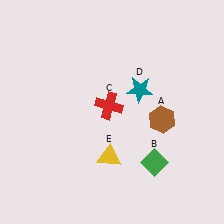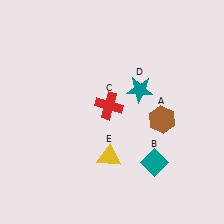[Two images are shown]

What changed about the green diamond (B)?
In Image 1, B is green. In Image 2, it changed to teal.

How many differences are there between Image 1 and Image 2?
There is 1 difference between the two images.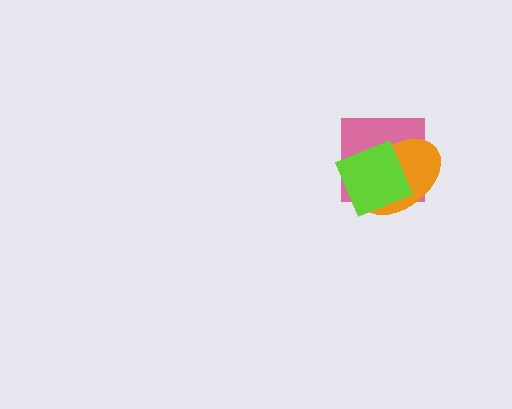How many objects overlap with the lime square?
2 objects overlap with the lime square.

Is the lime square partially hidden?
No, no other shape covers it.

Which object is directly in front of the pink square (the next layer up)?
The orange ellipse is directly in front of the pink square.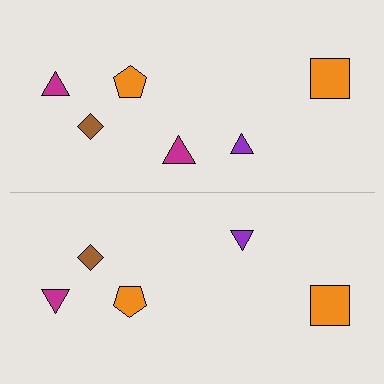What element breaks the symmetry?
A magenta triangle is missing from the bottom side.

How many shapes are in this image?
There are 11 shapes in this image.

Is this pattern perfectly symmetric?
No, the pattern is not perfectly symmetric. A magenta triangle is missing from the bottom side.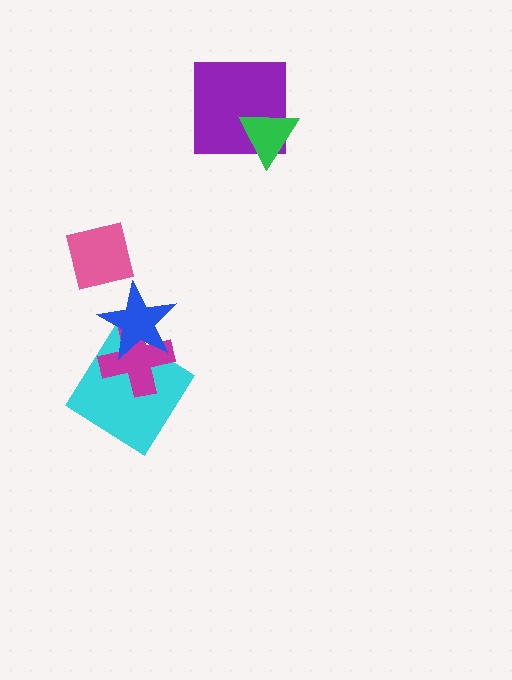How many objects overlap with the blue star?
2 objects overlap with the blue star.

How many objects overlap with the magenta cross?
2 objects overlap with the magenta cross.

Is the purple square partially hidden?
Yes, it is partially covered by another shape.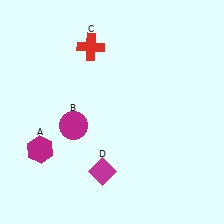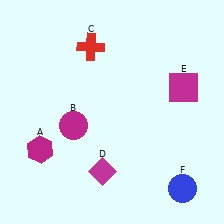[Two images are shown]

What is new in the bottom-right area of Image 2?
A blue circle (F) was added in the bottom-right area of Image 2.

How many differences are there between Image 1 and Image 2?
There are 2 differences between the two images.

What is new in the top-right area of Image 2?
A magenta square (E) was added in the top-right area of Image 2.